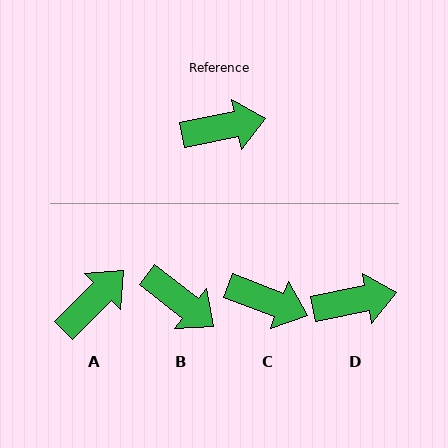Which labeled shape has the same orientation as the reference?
D.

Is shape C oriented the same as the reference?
No, it is off by about 31 degrees.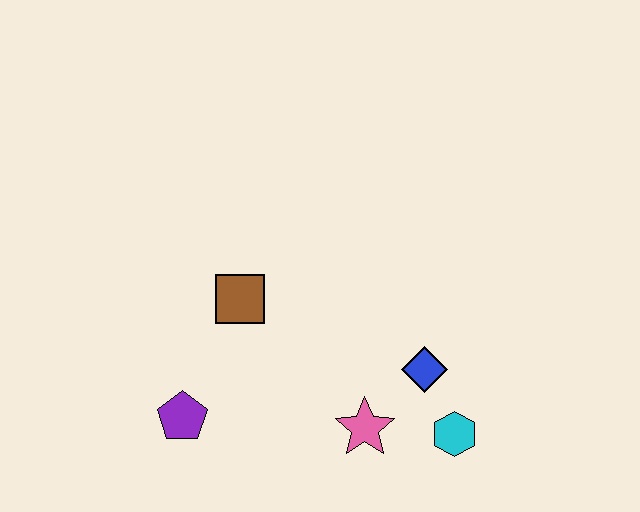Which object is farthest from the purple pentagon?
The cyan hexagon is farthest from the purple pentagon.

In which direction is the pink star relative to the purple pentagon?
The pink star is to the right of the purple pentagon.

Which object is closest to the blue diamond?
The cyan hexagon is closest to the blue diamond.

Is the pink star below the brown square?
Yes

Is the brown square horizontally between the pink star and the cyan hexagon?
No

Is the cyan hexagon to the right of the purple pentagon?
Yes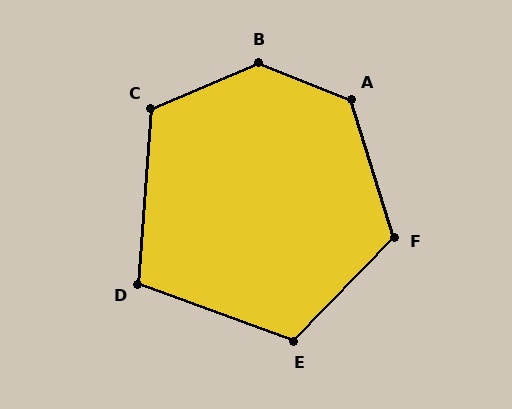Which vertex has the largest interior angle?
B, at approximately 135 degrees.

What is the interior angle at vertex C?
Approximately 118 degrees (obtuse).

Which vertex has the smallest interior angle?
D, at approximately 106 degrees.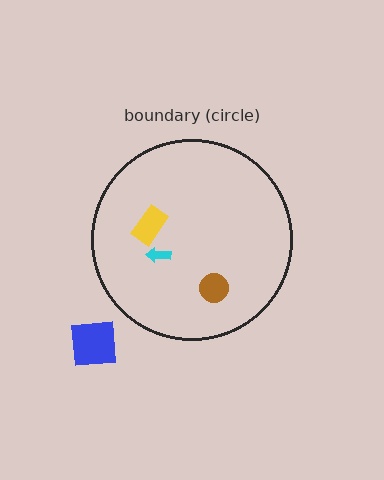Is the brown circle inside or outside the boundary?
Inside.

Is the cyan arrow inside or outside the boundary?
Inside.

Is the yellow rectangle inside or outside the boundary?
Inside.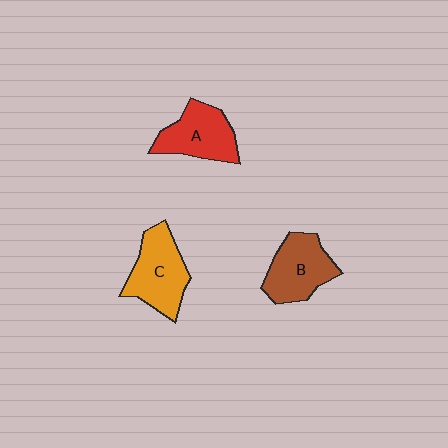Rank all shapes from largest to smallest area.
From largest to smallest: C (orange), B (brown), A (red).